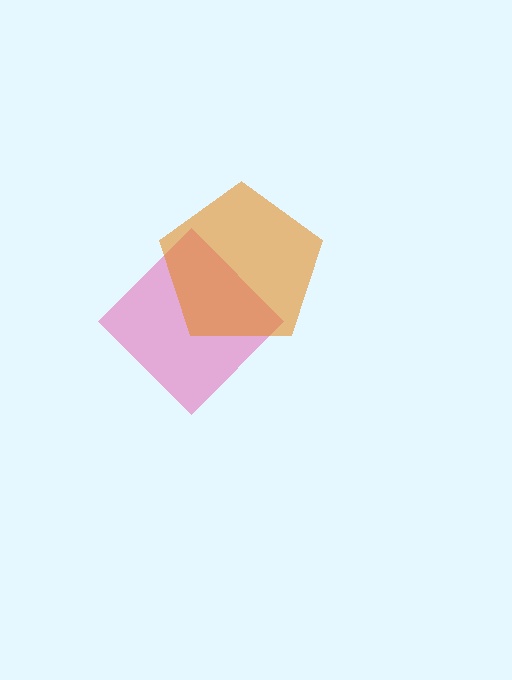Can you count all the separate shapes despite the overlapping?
Yes, there are 2 separate shapes.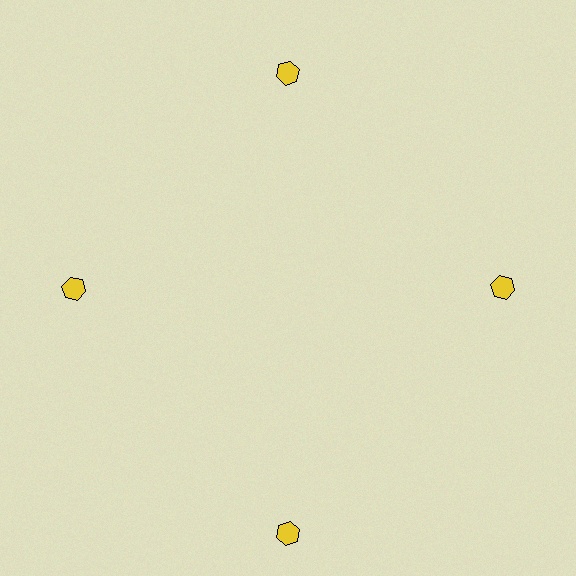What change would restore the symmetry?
The symmetry would be restored by moving it inward, back onto the ring so that all 4 hexagons sit at equal angles and equal distance from the center.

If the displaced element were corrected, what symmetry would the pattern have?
It would have 4-fold rotational symmetry — the pattern would map onto itself every 90 degrees.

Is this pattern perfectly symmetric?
No. The 4 yellow hexagons are arranged in a ring, but one element near the 6 o'clock position is pushed outward from the center, breaking the 4-fold rotational symmetry.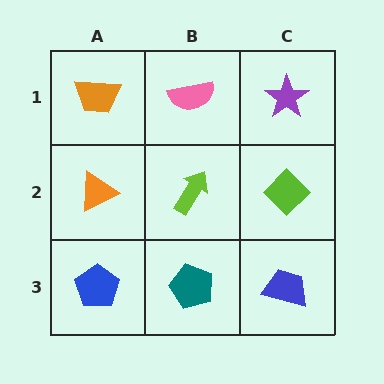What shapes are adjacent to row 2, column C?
A purple star (row 1, column C), a blue trapezoid (row 3, column C), a lime arrow (row 2, column B).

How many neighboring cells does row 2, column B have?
4.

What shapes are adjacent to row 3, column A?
An orange triangle (row 2, column A), a teal pentagon (row 3, column B).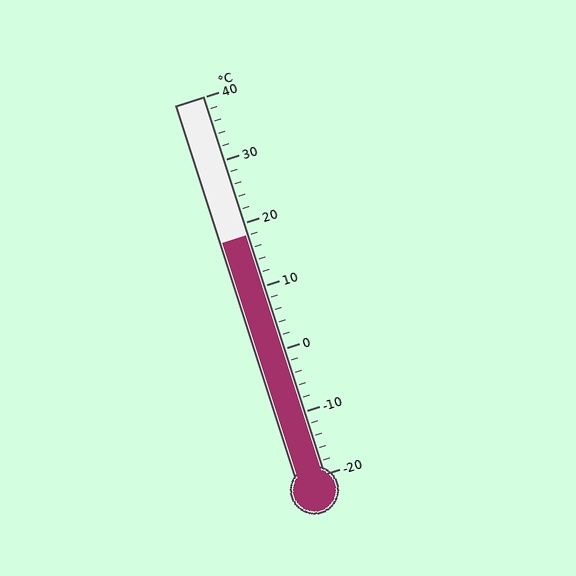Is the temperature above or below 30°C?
The temperature is below 30°C.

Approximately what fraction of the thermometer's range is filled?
The thermometer is filled to approximately 65% of its range.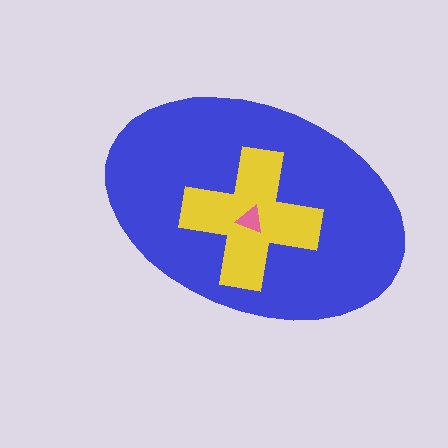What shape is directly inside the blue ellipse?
The yellow cross.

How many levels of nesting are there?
3.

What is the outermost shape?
The blue ellipse.